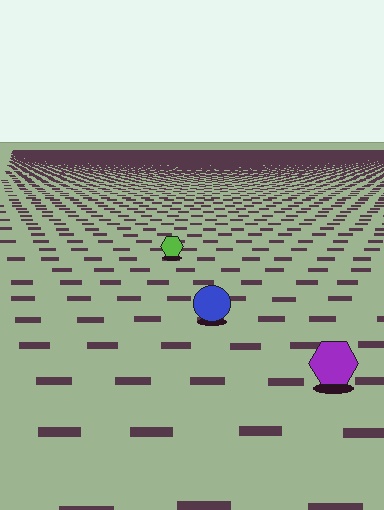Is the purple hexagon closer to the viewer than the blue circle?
Yes. The purple hexagon is closer — you can tell from the texture gradient: the ground texture is coarser near it.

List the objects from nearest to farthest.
From nearest to farthest: the purple hexagon, the blue circle, the lime hexagon.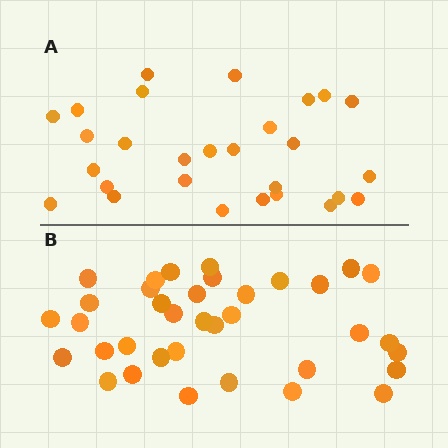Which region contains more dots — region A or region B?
Region B (the bottom region) has more dots.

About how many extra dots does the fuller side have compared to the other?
Region B has roughly 8 or so more dots than region A.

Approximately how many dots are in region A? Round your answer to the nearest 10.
About 30 dots. (The exact count is 28, which rounds to 30.)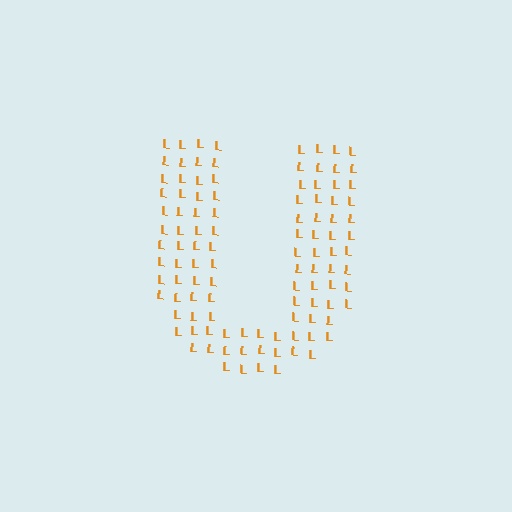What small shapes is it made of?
It is made of small letter L's.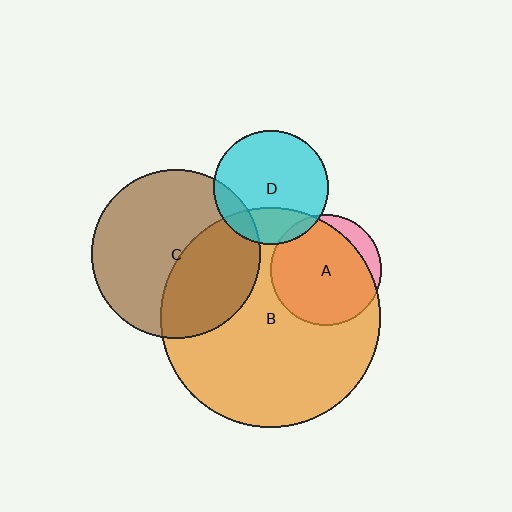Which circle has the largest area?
Circle B (orange).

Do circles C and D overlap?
Yes.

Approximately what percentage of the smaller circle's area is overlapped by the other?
Approximately 15%.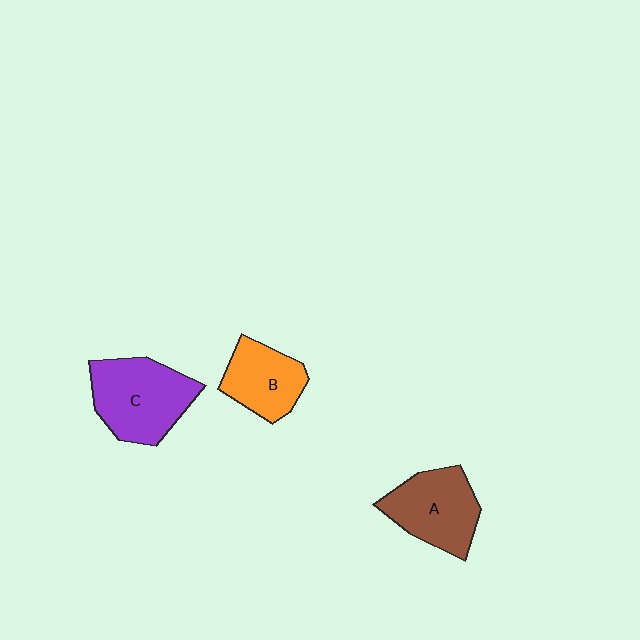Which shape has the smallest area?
Shape B (orange).